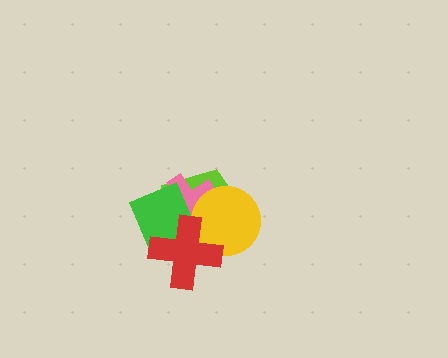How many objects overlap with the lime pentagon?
4 objects overlap with the lime pentagon.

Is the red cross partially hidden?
No, no other shape covers it.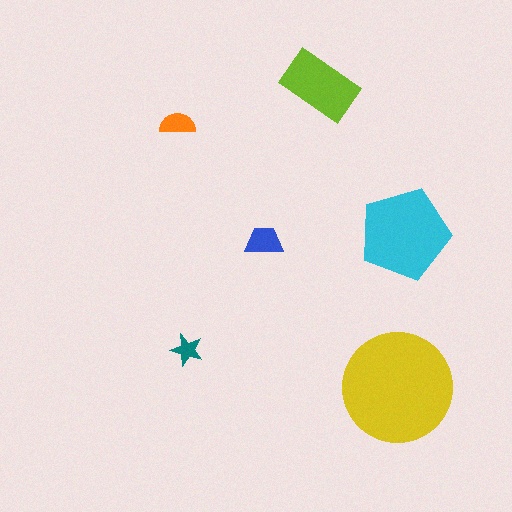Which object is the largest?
The yellow circle.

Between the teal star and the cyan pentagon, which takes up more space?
The cyan pentagon.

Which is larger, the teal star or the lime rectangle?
The lime rectangle.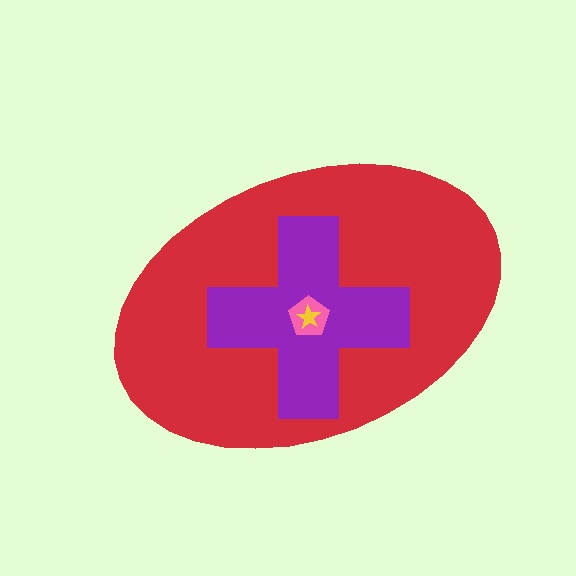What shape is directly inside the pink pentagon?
The yellow star.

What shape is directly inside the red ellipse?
The purple cross.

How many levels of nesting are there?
4.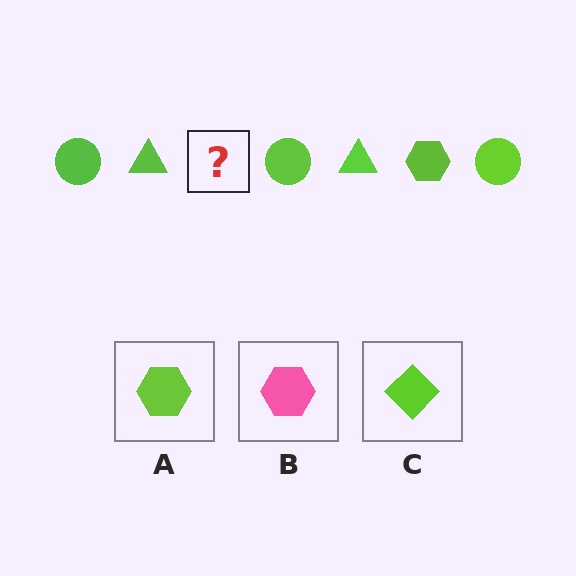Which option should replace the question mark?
Option A.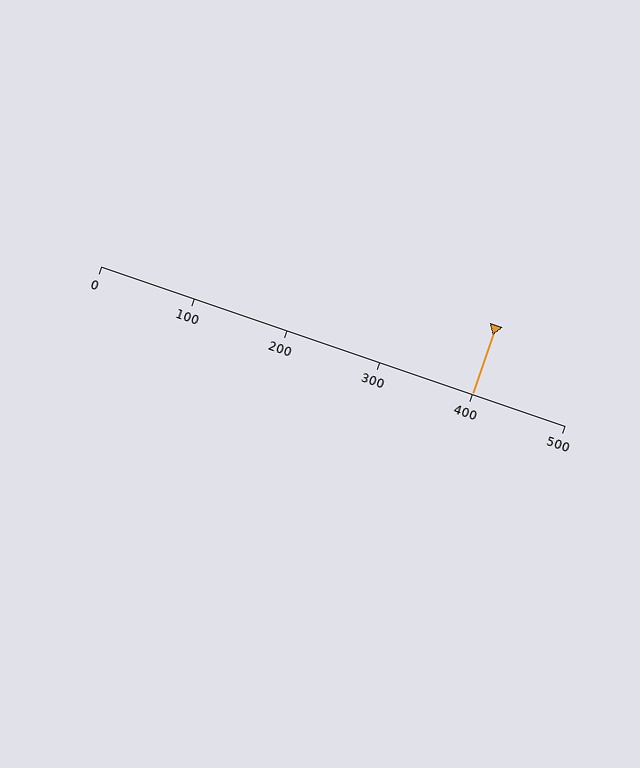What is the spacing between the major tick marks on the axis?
The major ticks are spaced 100 apart.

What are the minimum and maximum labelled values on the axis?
The axis runs from 0 to 500.